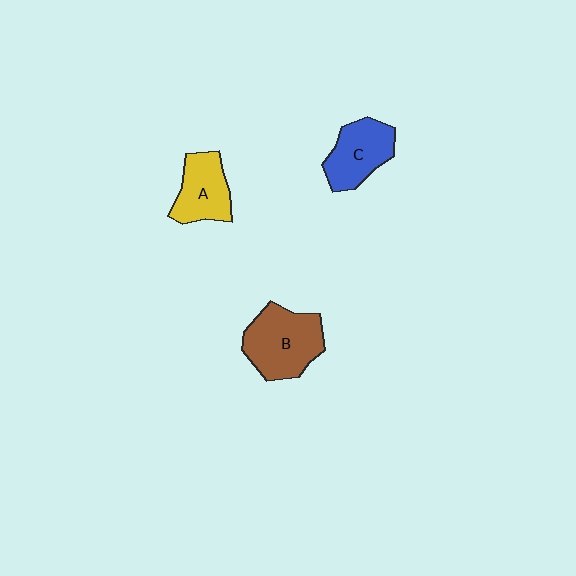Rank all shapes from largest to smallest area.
From largest to smallest: B (brown), C (blue), A (yellow).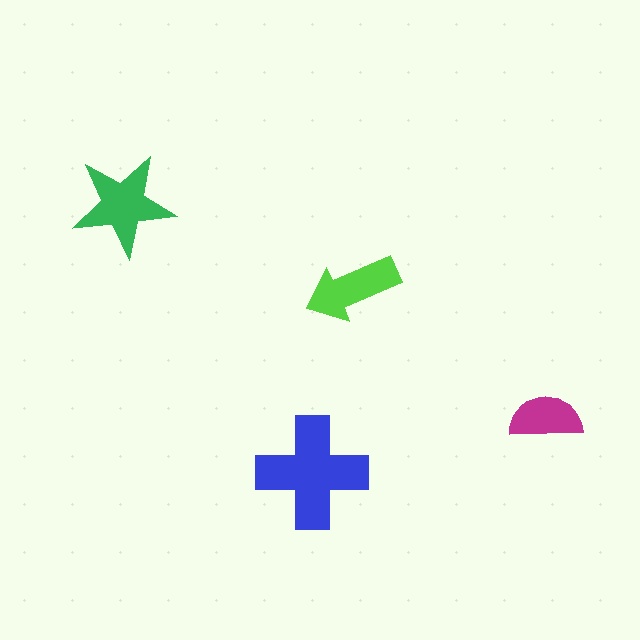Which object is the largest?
The blue cross.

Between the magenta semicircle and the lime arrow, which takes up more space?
The lime arrow.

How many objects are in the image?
There are 4 objects in the image.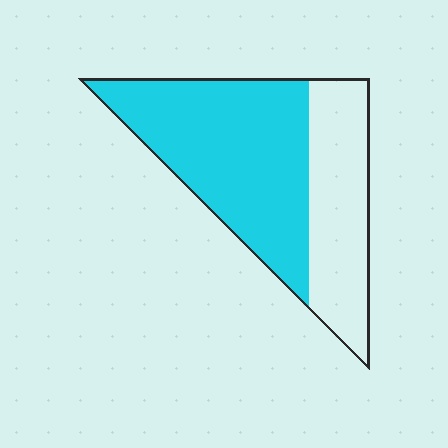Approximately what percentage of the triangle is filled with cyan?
Approximately 65%.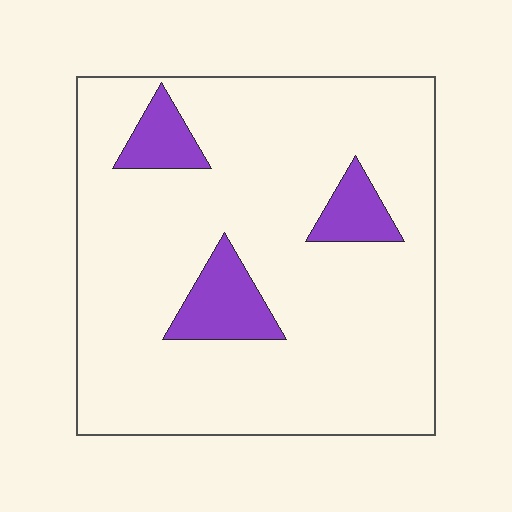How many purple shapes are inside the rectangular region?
3.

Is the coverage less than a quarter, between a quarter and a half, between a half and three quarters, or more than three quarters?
Less than a quarter.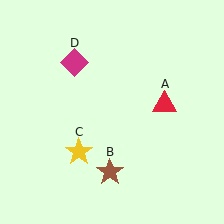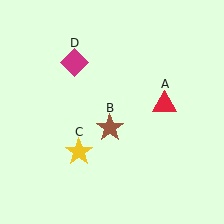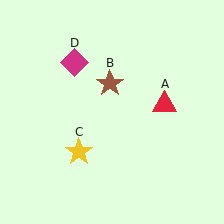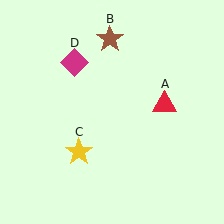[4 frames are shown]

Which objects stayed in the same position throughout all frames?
Red triangle (object A) and yellow star (object C) and magenta diamond (object D) remained stationary.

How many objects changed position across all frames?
1 object changed position: brown star (object B).